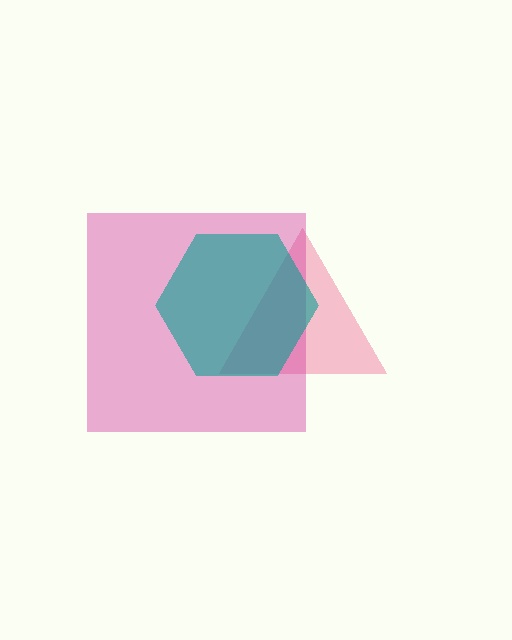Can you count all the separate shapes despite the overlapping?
Yes, there are 3 separate shapes.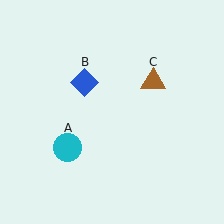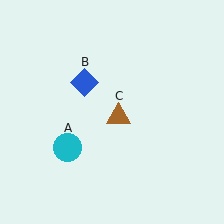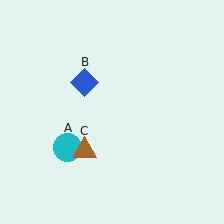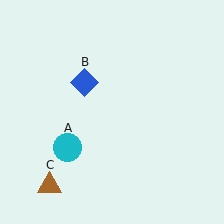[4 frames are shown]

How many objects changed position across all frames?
1 object changed position: brown triangle (object C).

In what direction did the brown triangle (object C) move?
The brown triangle (object C) moved down and to the left.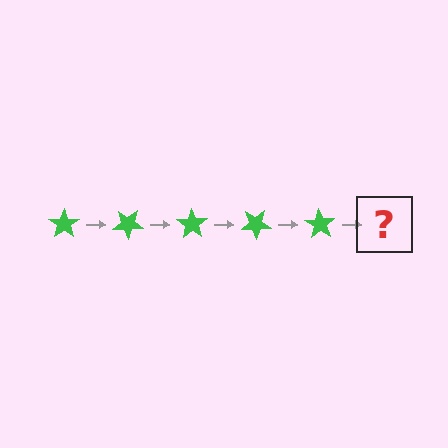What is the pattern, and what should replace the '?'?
The pattern is that the star rotates 35 degrees each step. The '?' should be a green star rotated 175 degrees.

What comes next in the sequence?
The next element should be a green star rotated 175 degrees.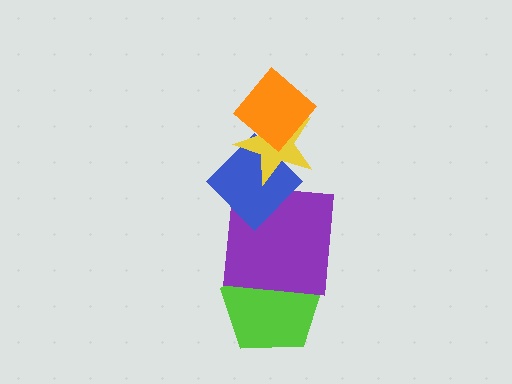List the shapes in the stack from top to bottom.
From top to bottom: the orange diamond, the yellow star, the blue diamond, the purple square, the lime pentagon.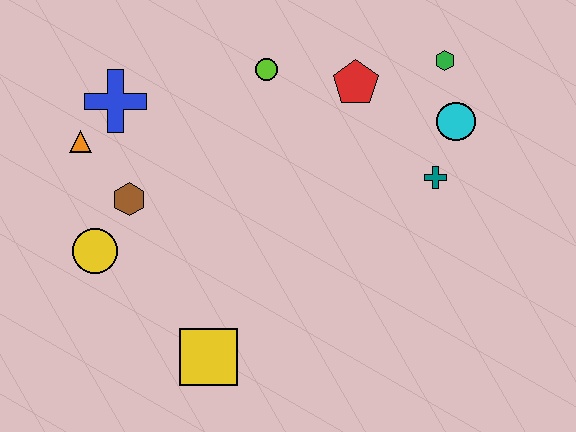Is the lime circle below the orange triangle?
No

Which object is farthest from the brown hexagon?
The green hexagon is farthest from the brown hexagon.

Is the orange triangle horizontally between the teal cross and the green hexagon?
No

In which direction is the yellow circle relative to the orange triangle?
The yellow circle is below the orange triangle.